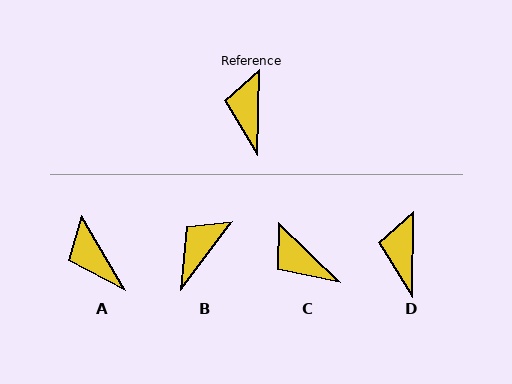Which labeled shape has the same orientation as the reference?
D.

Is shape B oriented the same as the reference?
No, it is off by about 36 degrees.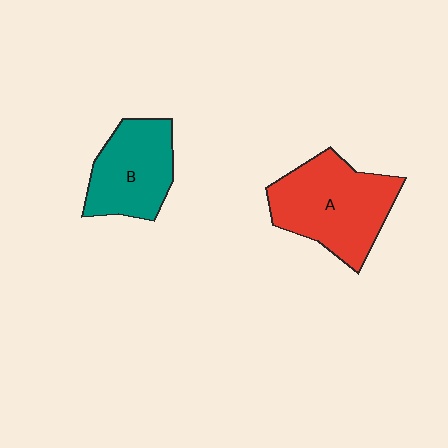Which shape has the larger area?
Shape A (red).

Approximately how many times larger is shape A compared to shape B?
Approximately 1.3 times.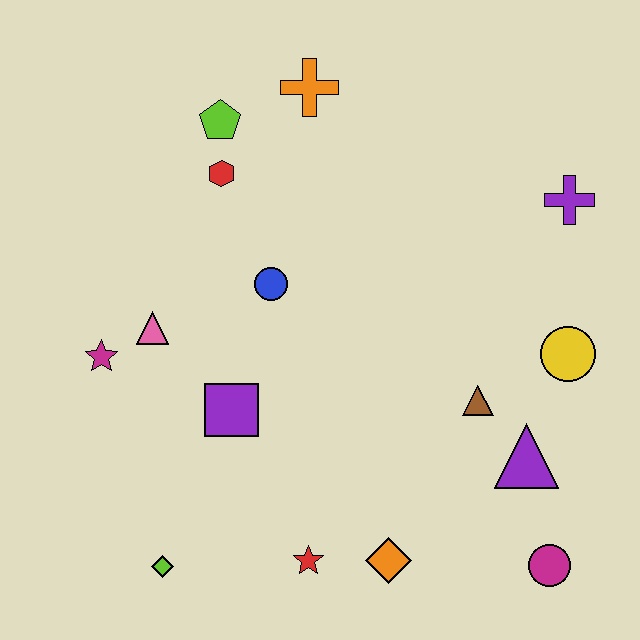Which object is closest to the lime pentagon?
The red hexagon is closest to the lime pentagon.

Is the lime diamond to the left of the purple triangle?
Yes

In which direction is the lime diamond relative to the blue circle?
The lime diamond is below the blue circle.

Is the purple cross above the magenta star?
Yes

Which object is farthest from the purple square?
The purple cross is farthest from the purple square.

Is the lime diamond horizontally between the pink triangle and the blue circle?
Yes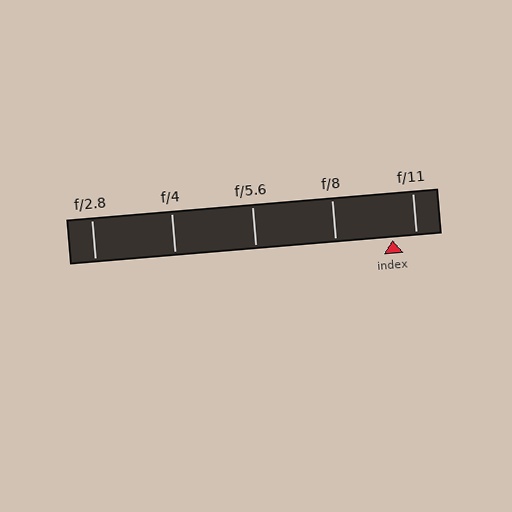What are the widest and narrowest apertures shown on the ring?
The widest aperture shown is f/2.8 and the narrowest is f/11.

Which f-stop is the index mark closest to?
The index mark is closest to f/11.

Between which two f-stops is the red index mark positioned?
The index mark is between f/8 and f/11.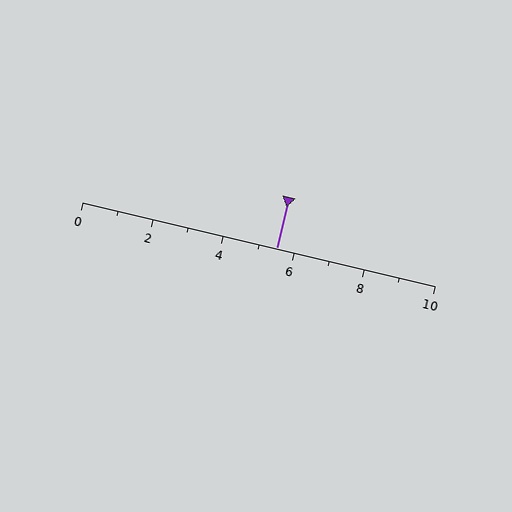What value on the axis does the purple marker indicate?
The marker indicates approximately 5.5.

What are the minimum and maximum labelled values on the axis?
The axis runs from 0 to 10.